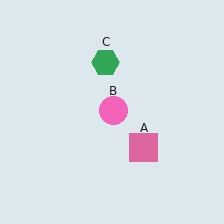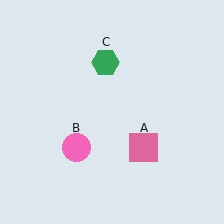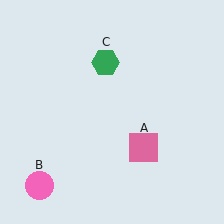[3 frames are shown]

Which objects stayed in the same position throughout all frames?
Pink square (object A) and green hexagon (object C) remained stationary.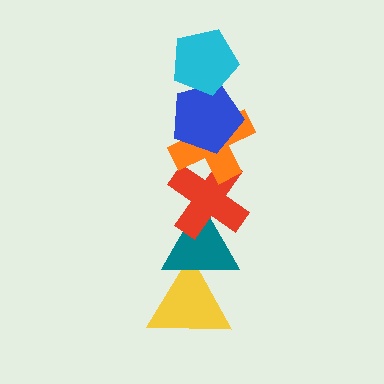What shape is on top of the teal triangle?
The red cross is on top of the teal triangle.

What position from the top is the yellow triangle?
The yellow triangle is 6th from the top.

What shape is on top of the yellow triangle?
The teal triangle is on top of the yellow triangle.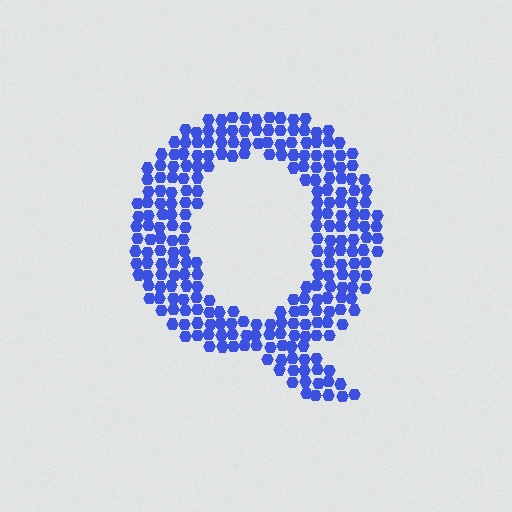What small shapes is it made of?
It is made of small hexagons.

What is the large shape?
The large shape is the letter Q.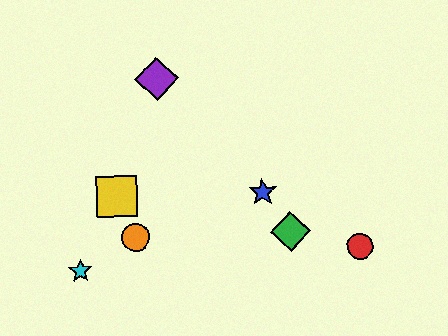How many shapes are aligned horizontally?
2 shapes (the blue star, the yellow square) are aligned horizontally.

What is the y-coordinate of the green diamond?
The green diamond is at y≈231.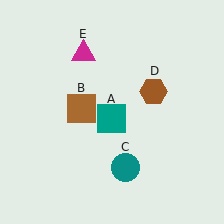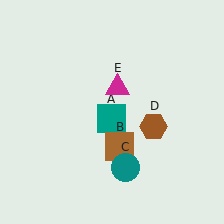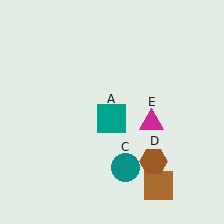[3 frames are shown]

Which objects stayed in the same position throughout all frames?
Teal square (object A) and teal circle (object C) remained stationary.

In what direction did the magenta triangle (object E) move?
The magenta triangle (object E) moved down and to the right.